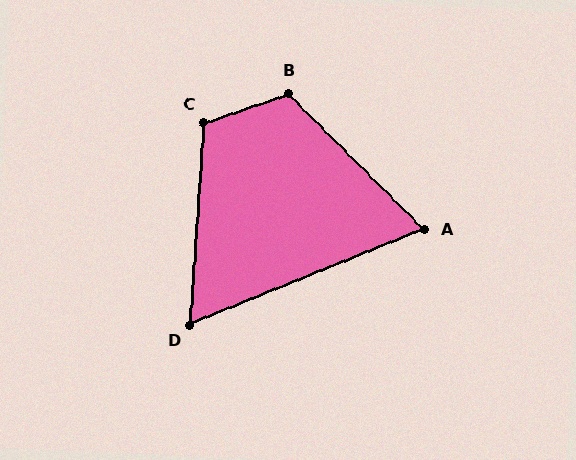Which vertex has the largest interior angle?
B, at approximately 116 degrees.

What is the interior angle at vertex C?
Approximately 113 degrees (obtuse).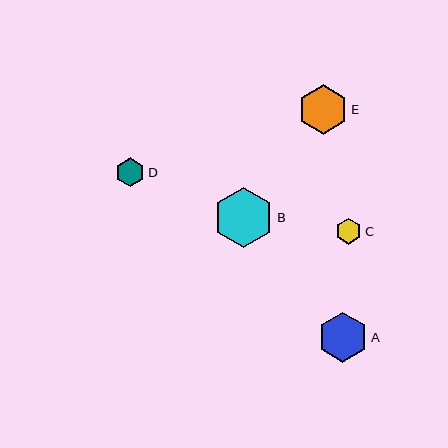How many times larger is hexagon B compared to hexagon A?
Hexagon B is approximately 1.2 times the size of hexagon A.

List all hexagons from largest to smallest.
From largest to smallest: B, A, E, D, C.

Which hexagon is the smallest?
Hexagon C is the smallest with a size of approximately 26 pixels.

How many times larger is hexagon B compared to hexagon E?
Hexagon B is approximately 1.2 times the size of hexagon E.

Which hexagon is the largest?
Hexagon B is the largest with a size of approximately 61 pixels.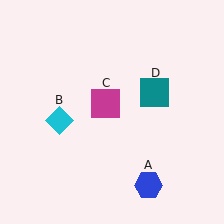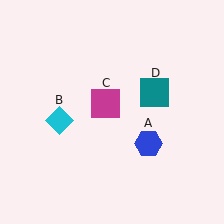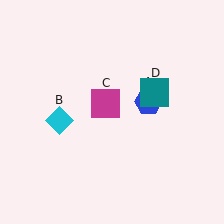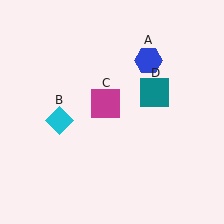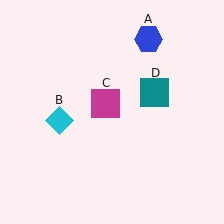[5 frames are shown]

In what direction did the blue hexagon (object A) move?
The blue hexagon (object A) moved up.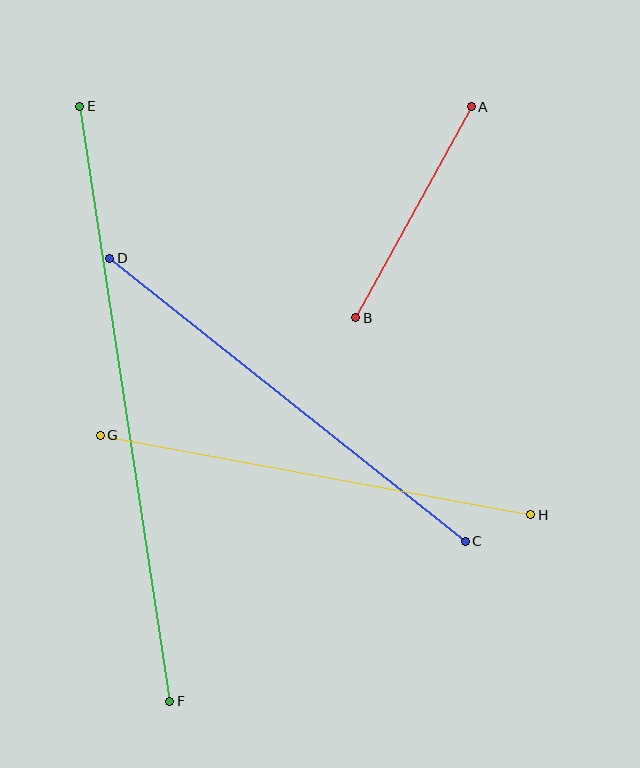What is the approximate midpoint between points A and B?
The midpoint is at approximately (413, 212) pixels.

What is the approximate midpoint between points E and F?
The midpoint is at approximately (125, 404) pixels.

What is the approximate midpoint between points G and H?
The midpoint is at approximately (316, 475) pixels.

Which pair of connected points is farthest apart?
Points E and F are farthest apart.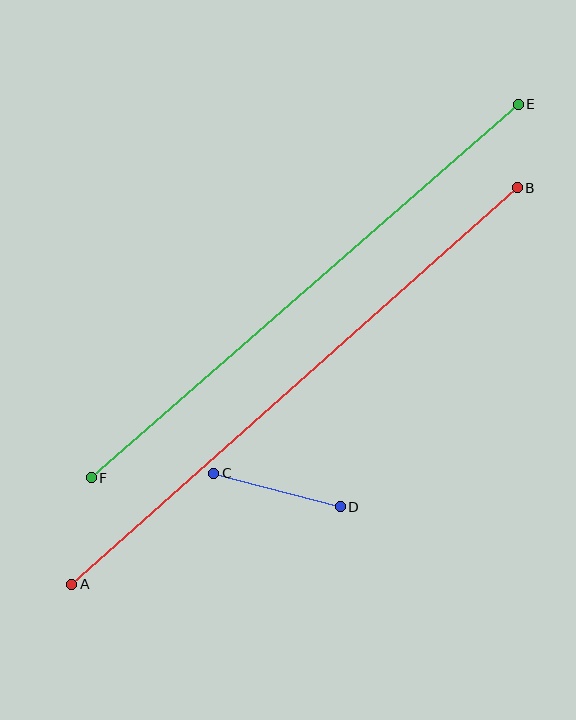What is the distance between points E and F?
The distance is approximately 567 pixels.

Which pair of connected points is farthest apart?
Points A and B are farthest apart.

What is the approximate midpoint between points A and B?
The midpoint is at approximately (294, 386) pixels.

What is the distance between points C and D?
The distance is approximately 131 pixels.